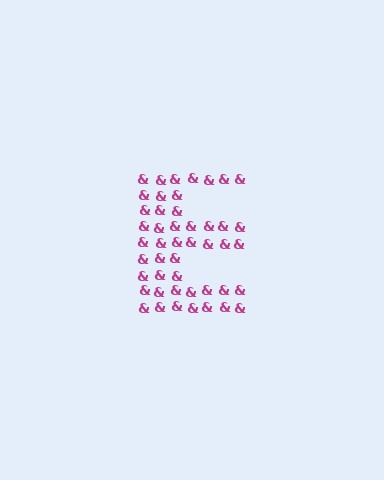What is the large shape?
The large shape is the letter E.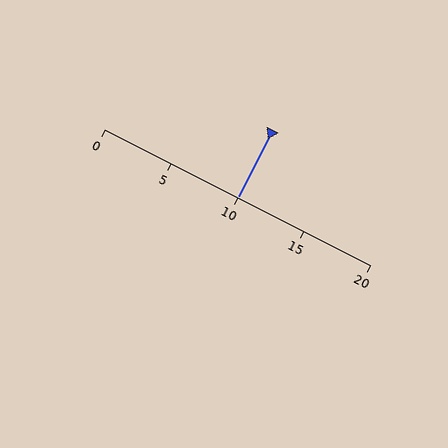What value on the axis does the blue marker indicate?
The marker indicates approximately 10.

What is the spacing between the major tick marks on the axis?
The major ticks are spaced 5 apart.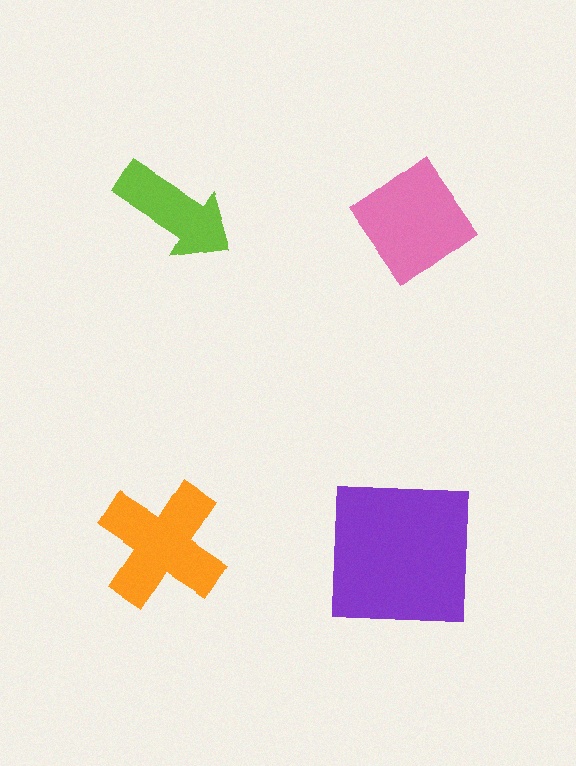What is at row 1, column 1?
A lime arrow.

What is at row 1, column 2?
A pink diamond.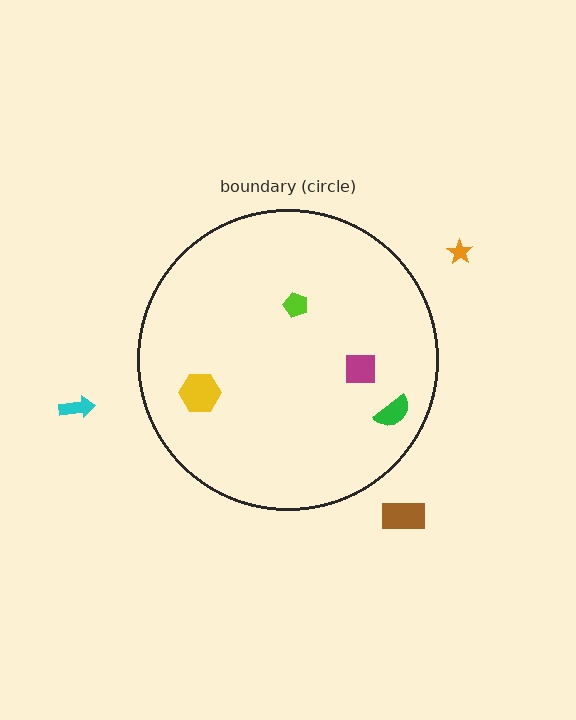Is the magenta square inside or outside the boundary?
Inside.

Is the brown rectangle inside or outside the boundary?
Outside.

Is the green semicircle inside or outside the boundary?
Inside.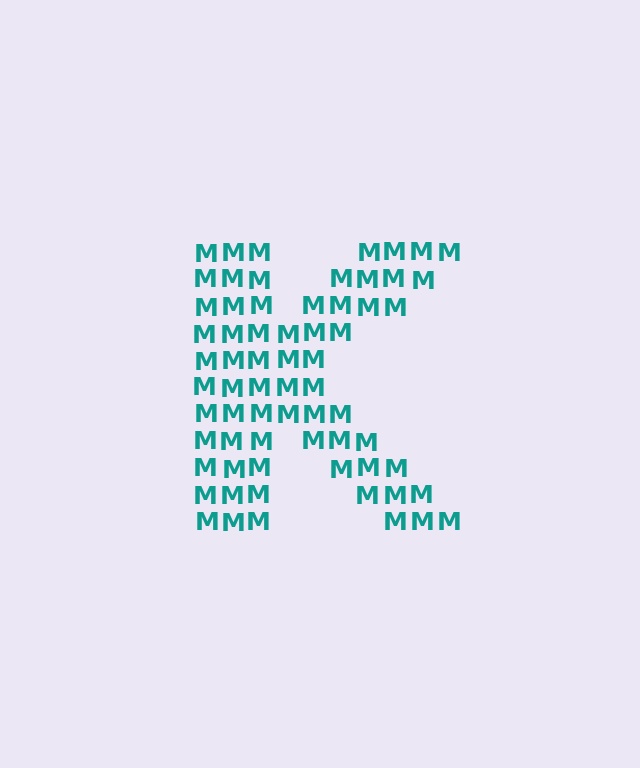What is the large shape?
The large shape is the letter K.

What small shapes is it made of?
It is made of small letter M's.